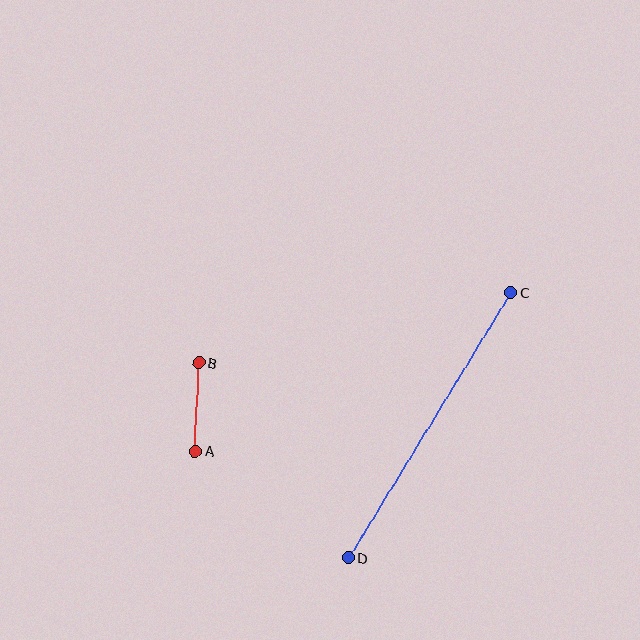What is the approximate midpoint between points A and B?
The midpoint is at approximately (197, 407) pixels.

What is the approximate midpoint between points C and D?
The midpoint is at approximately (430, 425) pixels.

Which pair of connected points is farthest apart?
Points C and D are farthest apart.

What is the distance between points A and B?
The distance is approximately 88 pixels.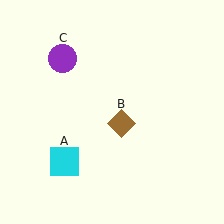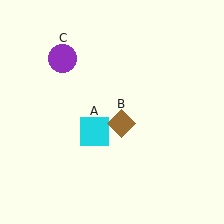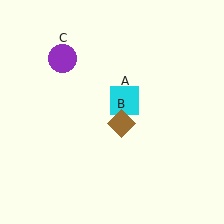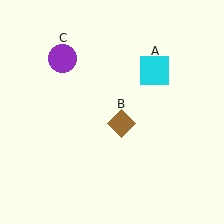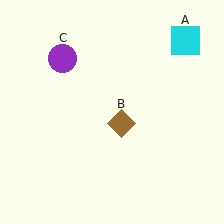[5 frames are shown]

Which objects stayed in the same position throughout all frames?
Brown diamond (object B) and purple circle (object C) remained stationary.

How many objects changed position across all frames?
1 object changed position: cyan square (object A).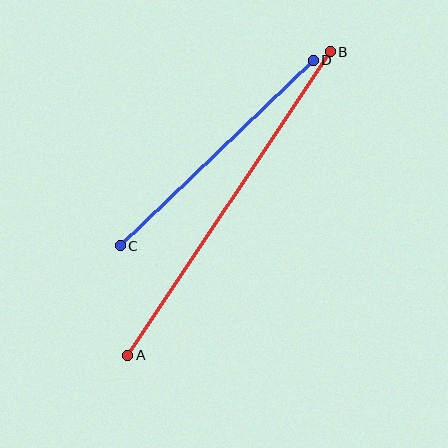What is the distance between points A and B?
The distance is approximately 365 pixels.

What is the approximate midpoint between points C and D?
The midpoint is at approximately (217, 153) pixels.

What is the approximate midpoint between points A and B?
The midpoint is at approximately (229, 204) pixels.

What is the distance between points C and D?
The distance is approximately 268 pixels.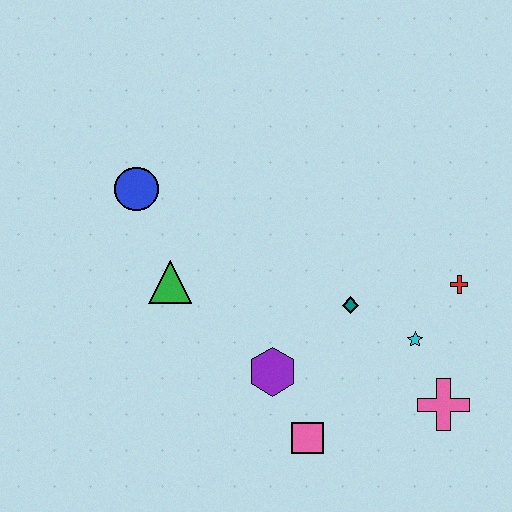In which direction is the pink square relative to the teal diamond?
The pink square is below the teal diamond.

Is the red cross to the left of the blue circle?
No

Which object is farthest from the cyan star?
The blue circle is farthest from the cyan star.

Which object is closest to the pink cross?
The cyan star is closest to the pink cross.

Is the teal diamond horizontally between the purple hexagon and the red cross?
Yes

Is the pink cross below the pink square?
No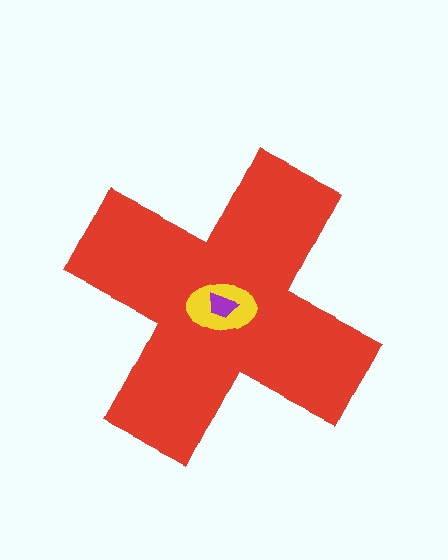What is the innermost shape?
The purple trapezoid.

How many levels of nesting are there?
3.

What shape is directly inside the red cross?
The yellow ellipse.